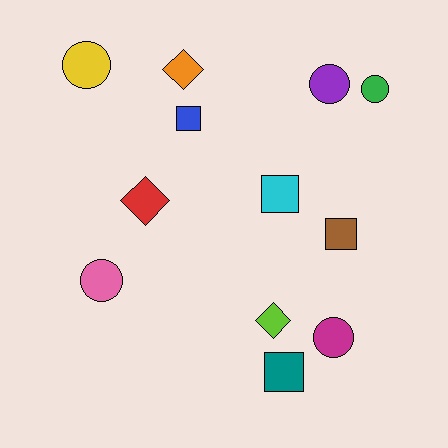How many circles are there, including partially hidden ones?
There are 5 circles.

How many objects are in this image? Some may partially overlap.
There are 12 objects.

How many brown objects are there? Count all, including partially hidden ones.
There is 1 brown object.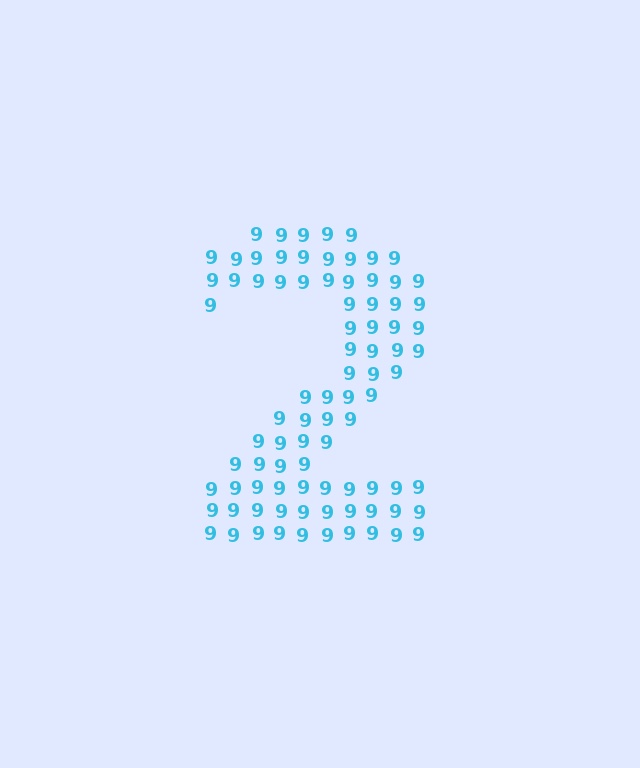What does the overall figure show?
The overall figure shows the digit 2.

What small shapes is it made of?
It is made of small digit 9's.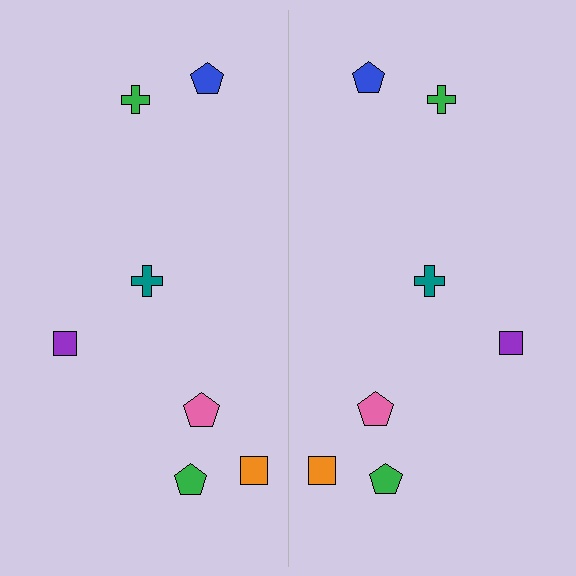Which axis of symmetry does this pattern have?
The pattern has a vertical axis of symmetry running through the center of the image.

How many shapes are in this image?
There are 14 shapes in this image.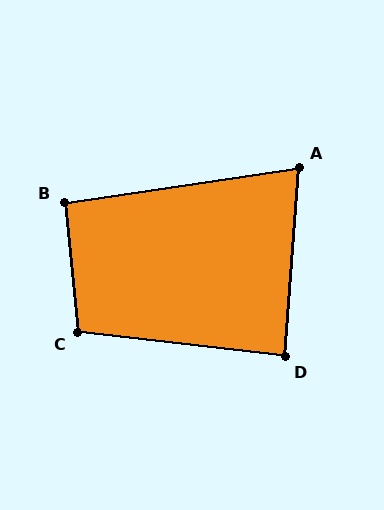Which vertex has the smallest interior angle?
A, at approximately 77 degrees.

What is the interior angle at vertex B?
Approximately 92 degrees (approximately right).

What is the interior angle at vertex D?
Approximately 88 degrees (approximately right).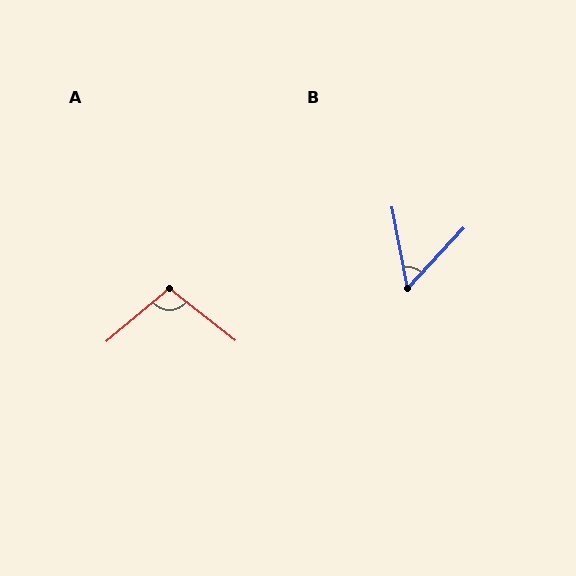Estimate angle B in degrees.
Approximately 54 degrees.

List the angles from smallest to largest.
B (54°), A (102°).